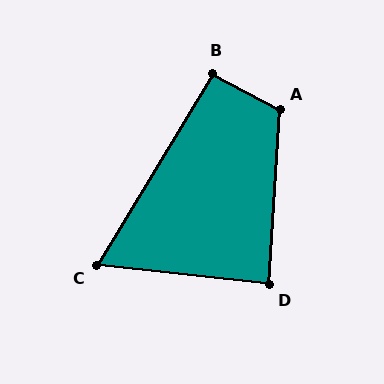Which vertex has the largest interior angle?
A, at approximately 115 degrees.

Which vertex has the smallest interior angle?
C, at approximately 65 degrees.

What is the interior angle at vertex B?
Approximately 93 degrees (approximately right).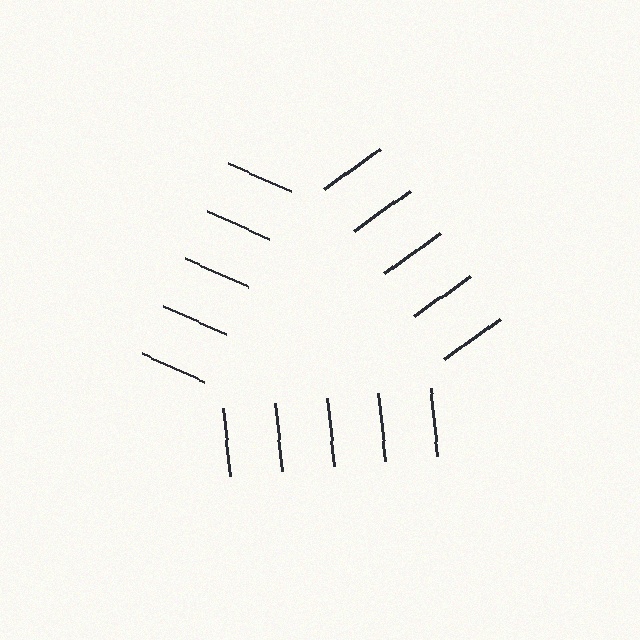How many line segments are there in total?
15 — 5 along each of the 3 edges.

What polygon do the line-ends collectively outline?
An illusory triangle — the line segments terminate on its edges but no continuous stroke is drawn.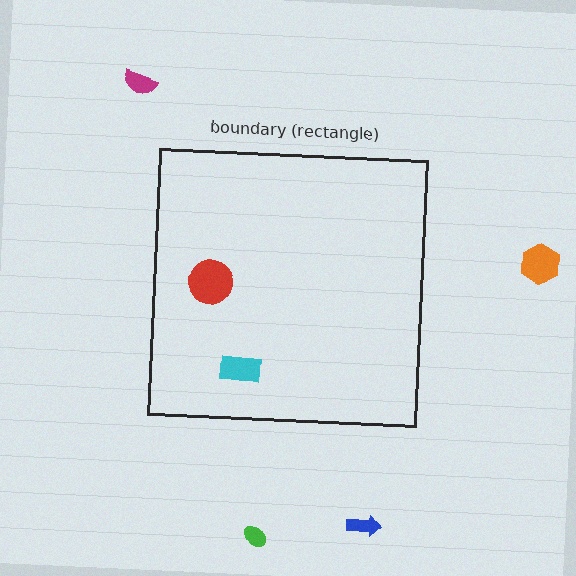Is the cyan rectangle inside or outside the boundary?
Inside.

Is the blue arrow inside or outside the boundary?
Outside.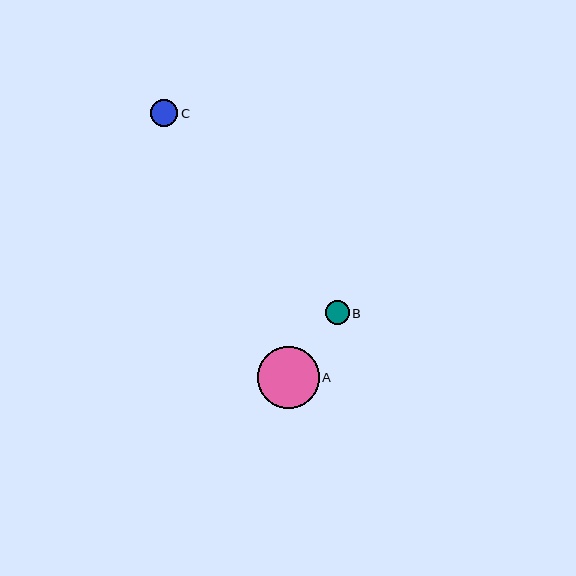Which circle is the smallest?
Circle B is the smallest with a size of approximately 24 pixels.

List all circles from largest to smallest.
From largest to smallest: A, C, B.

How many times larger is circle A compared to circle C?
Circle A is approximately 2.3 times the size of circle C.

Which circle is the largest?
Circle A is the largest with a size of approximately 61 pixels.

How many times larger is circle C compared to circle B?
Circle C is approximately 1.1 times the size of circle B.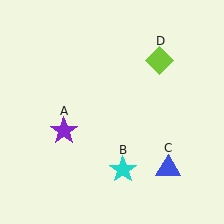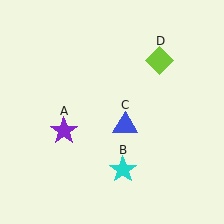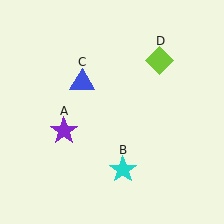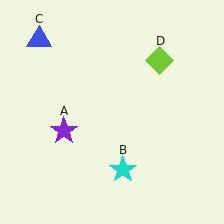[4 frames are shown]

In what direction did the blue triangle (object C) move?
The blue triangle (object C) moved up and to the left.